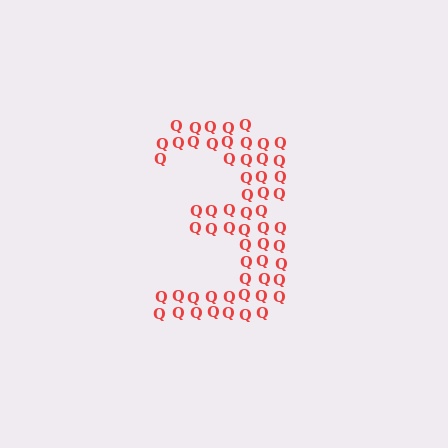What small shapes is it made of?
It is made of small letter Q's.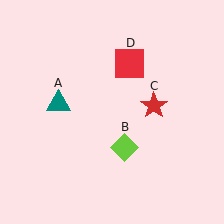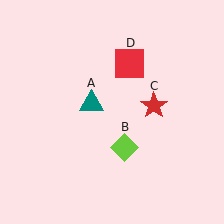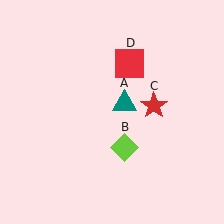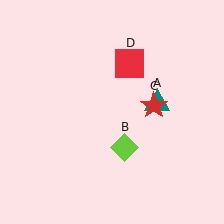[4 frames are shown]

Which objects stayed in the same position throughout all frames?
Lime diamond (object B) and red star (object C) and red square (object D) remained stationary.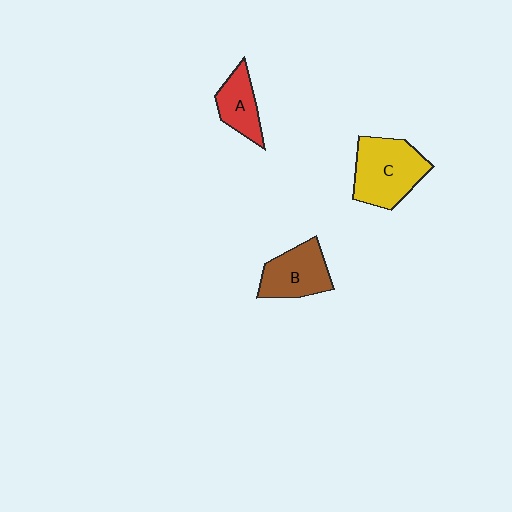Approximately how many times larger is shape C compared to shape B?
Approximately 1.3 times.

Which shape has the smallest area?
Shape A (red).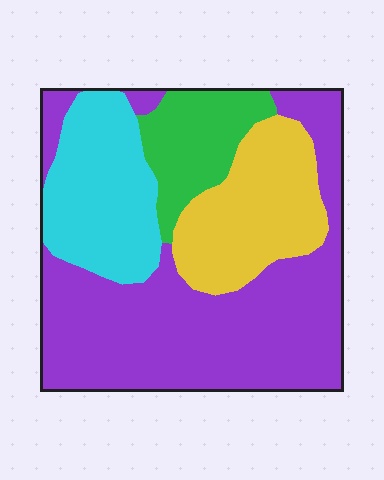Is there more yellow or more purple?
Purple.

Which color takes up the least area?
Green, at roughly 10%.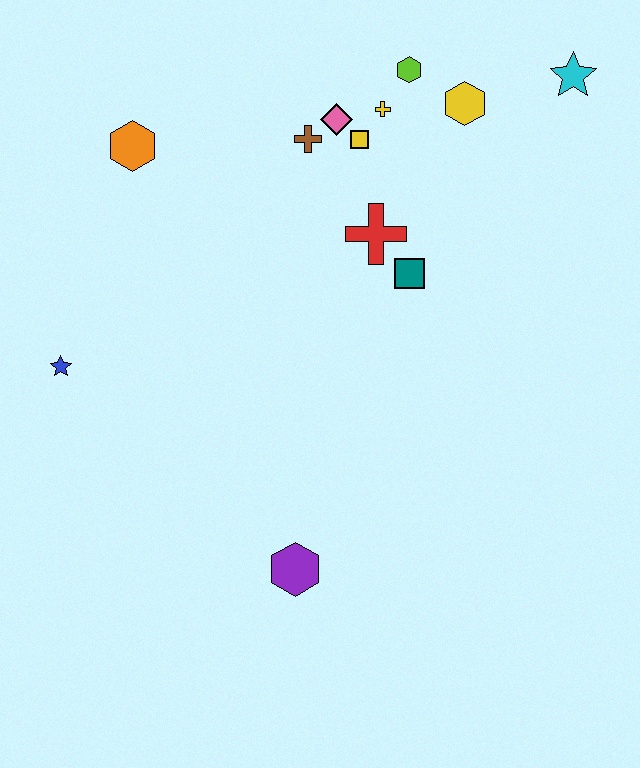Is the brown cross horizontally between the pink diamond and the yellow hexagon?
No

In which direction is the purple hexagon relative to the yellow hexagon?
The purple hexagon is below the yellow hexagon.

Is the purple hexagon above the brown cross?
No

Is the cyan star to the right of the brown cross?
Yes